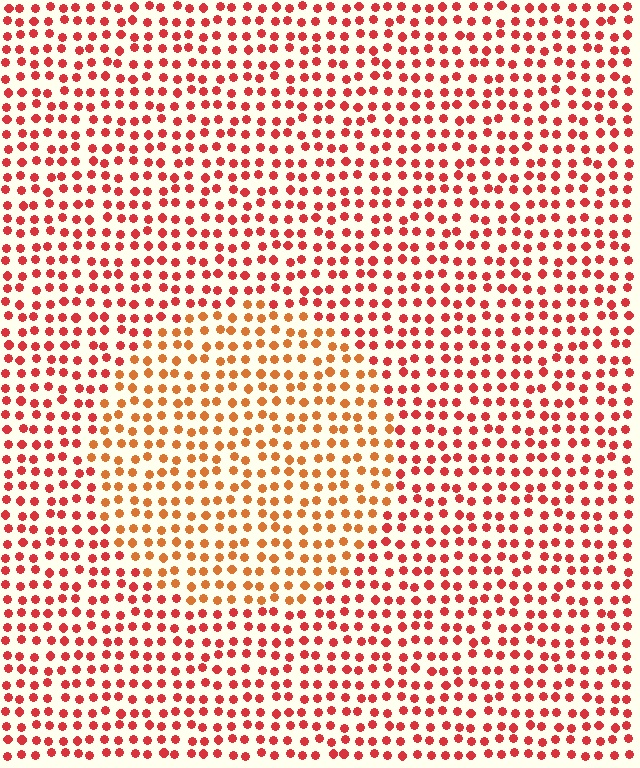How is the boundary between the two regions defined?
The boundary is defined purely by a slight shift in hue (about 28 degrees). Spacing, size, and orientation are identical on both sides.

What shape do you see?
I see a circle.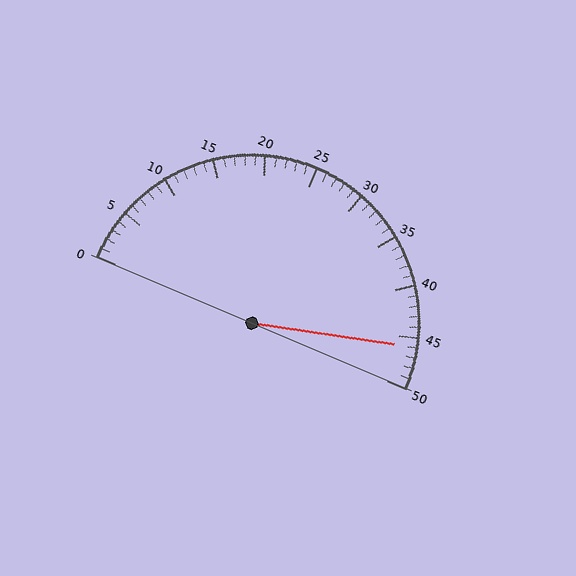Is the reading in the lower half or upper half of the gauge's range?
The reading is in the upper half of the range (0 to 50).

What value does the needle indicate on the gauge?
The needle indicates approximately 46.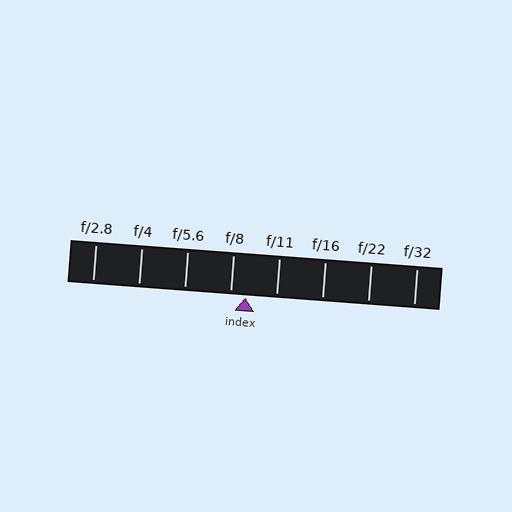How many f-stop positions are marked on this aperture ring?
There are 8 f-stop positions marked.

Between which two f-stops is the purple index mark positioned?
The index mark is between f/8 and f/11.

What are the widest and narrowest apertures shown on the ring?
The widest aperture shown is f/2.8 and the narrowest is f/32.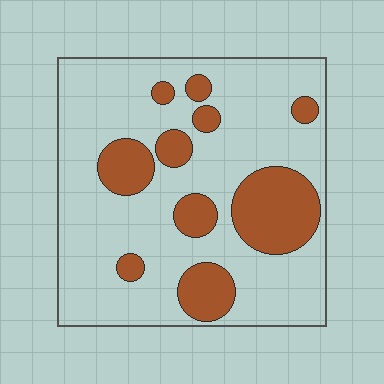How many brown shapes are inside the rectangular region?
10.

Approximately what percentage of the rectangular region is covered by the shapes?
Approximately 25%.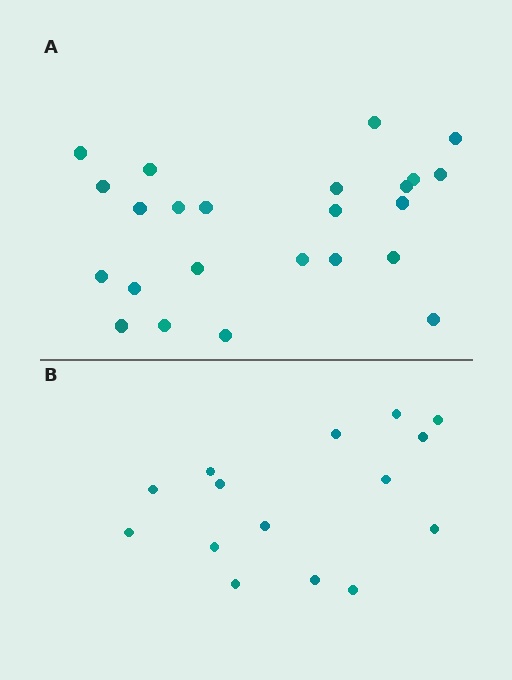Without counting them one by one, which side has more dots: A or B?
Region A (the top region) has more dots.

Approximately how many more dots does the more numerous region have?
Region A has roughly 8 or so more dots than region B.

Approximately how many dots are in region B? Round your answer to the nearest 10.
About 20 dots. (The exact count is 15, which rounds to 20.)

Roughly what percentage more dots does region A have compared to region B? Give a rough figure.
About 60% more.